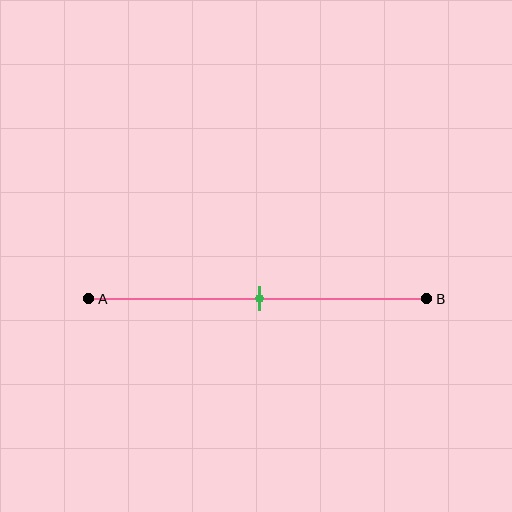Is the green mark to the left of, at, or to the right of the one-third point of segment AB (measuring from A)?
The green mark is to the right of the one-third point of segment AB.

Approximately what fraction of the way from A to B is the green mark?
The green mark is approximately 50% of the way from A to B.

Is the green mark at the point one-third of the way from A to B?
No, the mark is at about 50% from A, not at the 33% one-third point.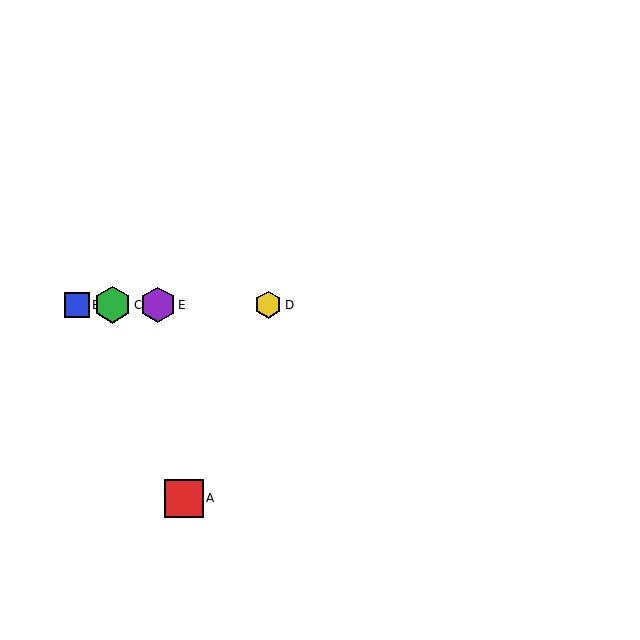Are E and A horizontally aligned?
No, E is at y≈305 and A is at y≈498.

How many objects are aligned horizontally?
4 objects (B, C, D, E) are aligned horizontally.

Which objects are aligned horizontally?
Objects B, C, D, E are aligned horizontally.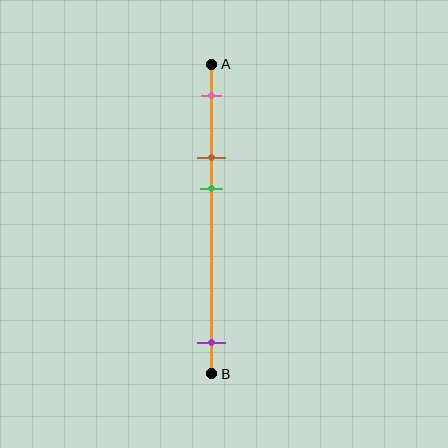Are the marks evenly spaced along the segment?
No, the marks are not evenly spaced.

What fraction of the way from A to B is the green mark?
The green mark is approximately 40% (0.4) of the way from A to B.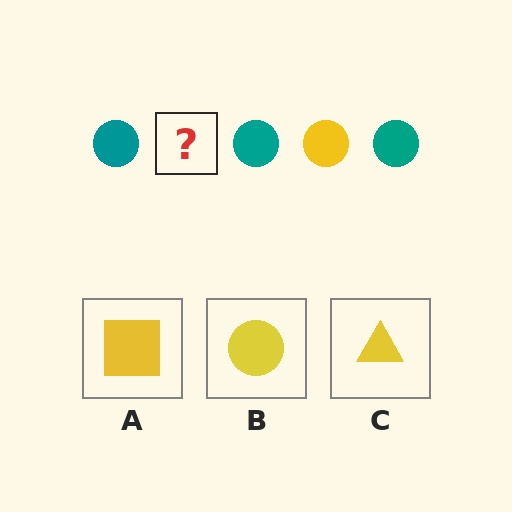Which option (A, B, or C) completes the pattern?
B.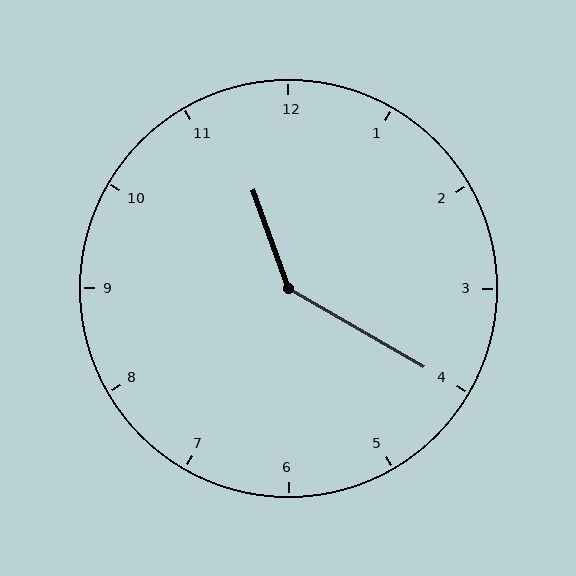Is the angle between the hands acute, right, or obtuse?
It is obtuse.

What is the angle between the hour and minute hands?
Approximately 140 degrees.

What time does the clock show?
11:20.